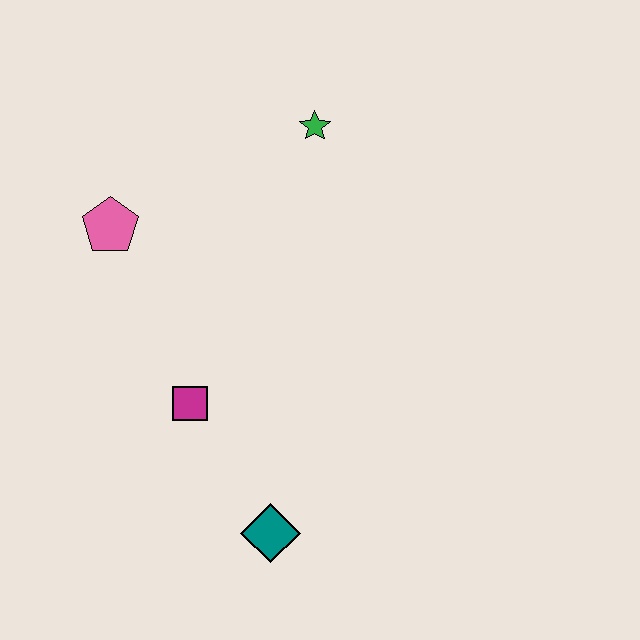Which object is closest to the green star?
The pink pentagon is closest to the green star.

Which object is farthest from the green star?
The teal diamond is farthest from the green star.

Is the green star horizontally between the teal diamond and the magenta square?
No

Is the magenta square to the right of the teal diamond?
No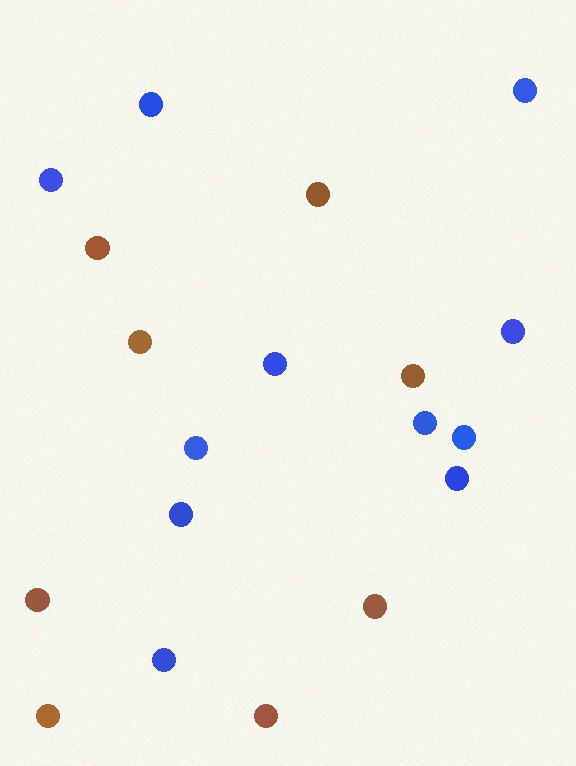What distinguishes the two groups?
There are 2 groups: one group of brown circles (8) and one group of blue circles (11).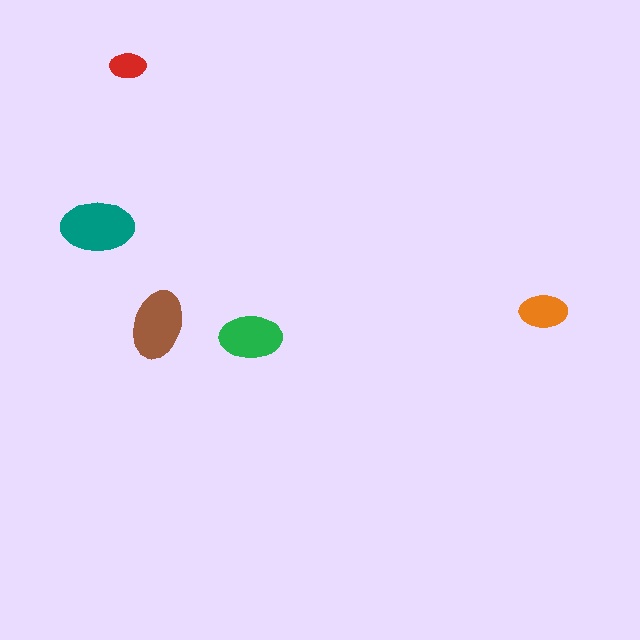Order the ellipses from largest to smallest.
the teal one, the brown one, the green one, the orange one, the red one.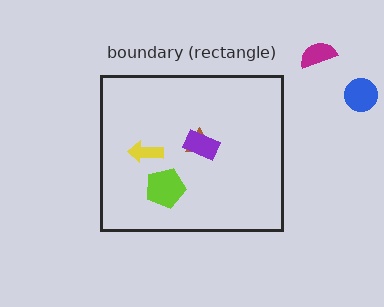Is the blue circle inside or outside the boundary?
Outside.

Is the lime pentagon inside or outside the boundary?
Inside.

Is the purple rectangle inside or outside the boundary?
Inside.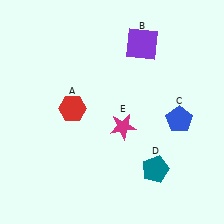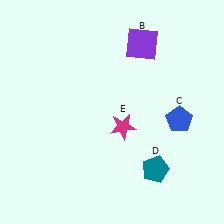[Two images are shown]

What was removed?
The red hexagon (A) was removed in Image 2.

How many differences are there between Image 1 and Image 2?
There is 1 difference between the two images.